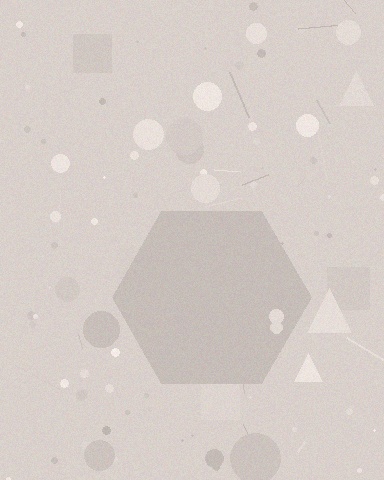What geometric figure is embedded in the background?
A hexagon is embedded in the background.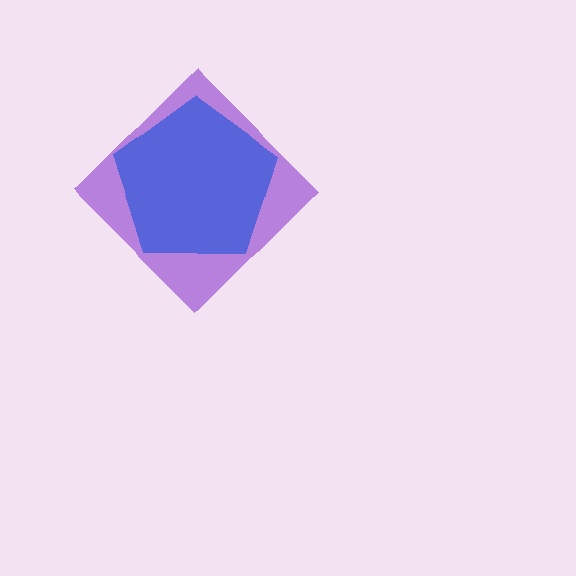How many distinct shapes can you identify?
There are 2 distinct shapes: a purple diamond, a blue pentagon.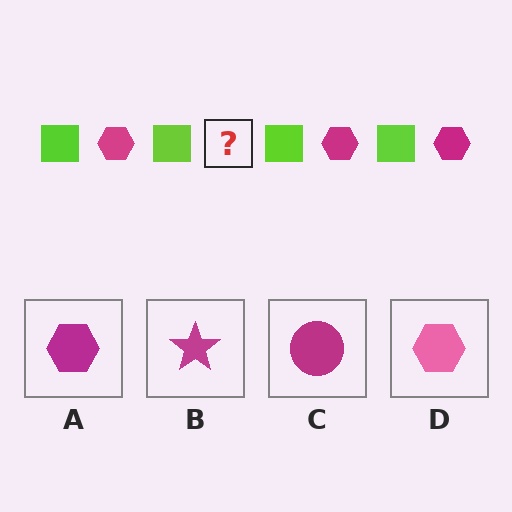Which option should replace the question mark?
Option A.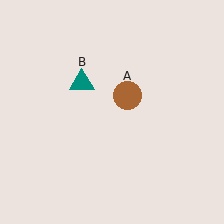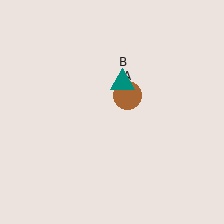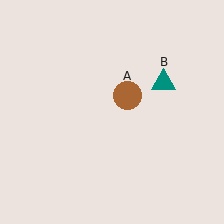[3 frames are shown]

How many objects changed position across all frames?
1 object changed position: teal triangle (object B).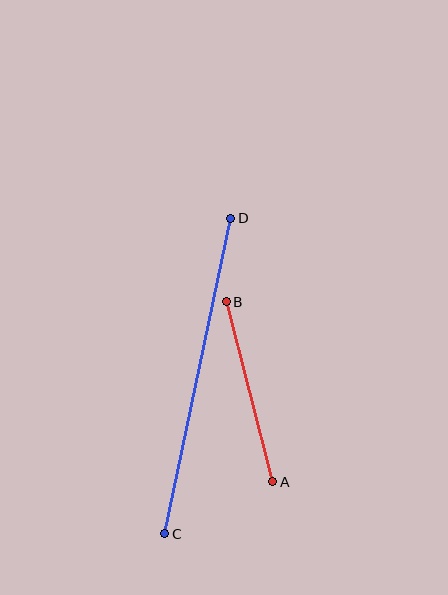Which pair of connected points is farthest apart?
Points C and D are farthest apart.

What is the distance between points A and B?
The distance is approximately 186 pixels.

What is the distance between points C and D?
The distance is approximately 322 pixels.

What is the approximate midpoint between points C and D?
The midpoint is at approximately (198, 376) pixels.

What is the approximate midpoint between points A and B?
The midpoint is at approximately (250, 392) pixels.